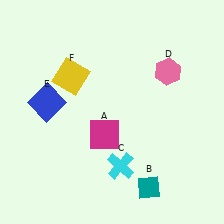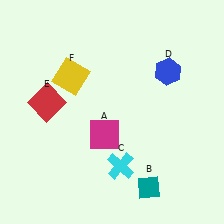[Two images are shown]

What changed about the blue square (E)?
In Image 1, E is blue. In Image 2, it changed to red.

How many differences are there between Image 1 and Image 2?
There are 2 differences between the two images.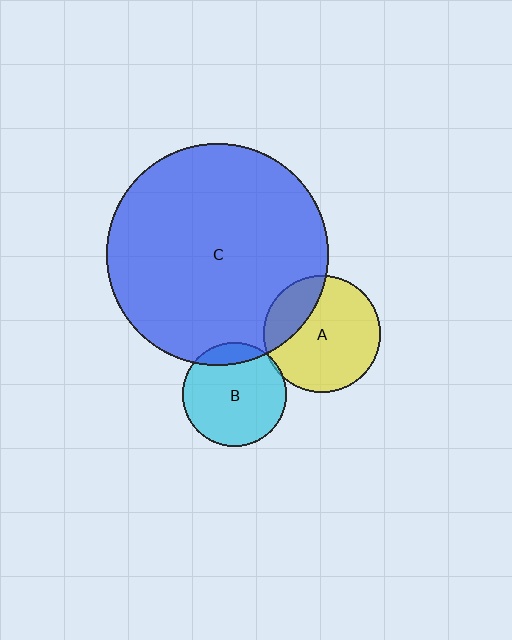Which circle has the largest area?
Circle C (blue).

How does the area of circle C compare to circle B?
Approximately 4.5 times.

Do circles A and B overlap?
Yes.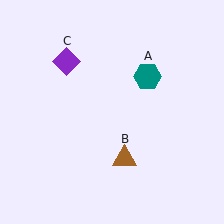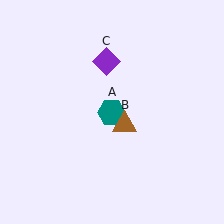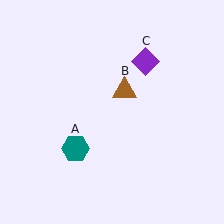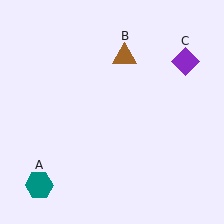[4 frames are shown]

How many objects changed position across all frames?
3 objects changed position: teal hexagon (object A), brown triangle (object B), purple diamond (object C).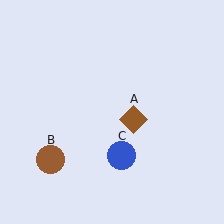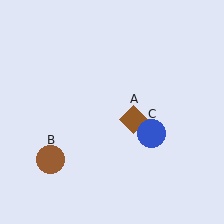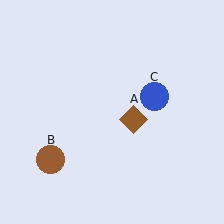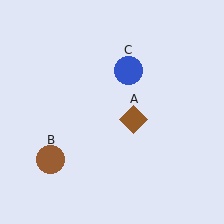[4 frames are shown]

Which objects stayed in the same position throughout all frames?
Brown diamond (object A) and brown circle (object B) remained stationary.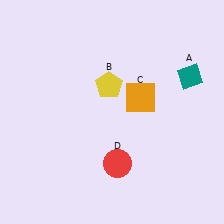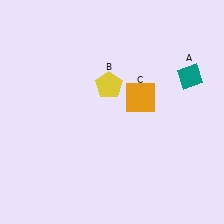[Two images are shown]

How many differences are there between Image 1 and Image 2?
There is 1 difference between the two images.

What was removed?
The red circle (D) was removed in Image 2.